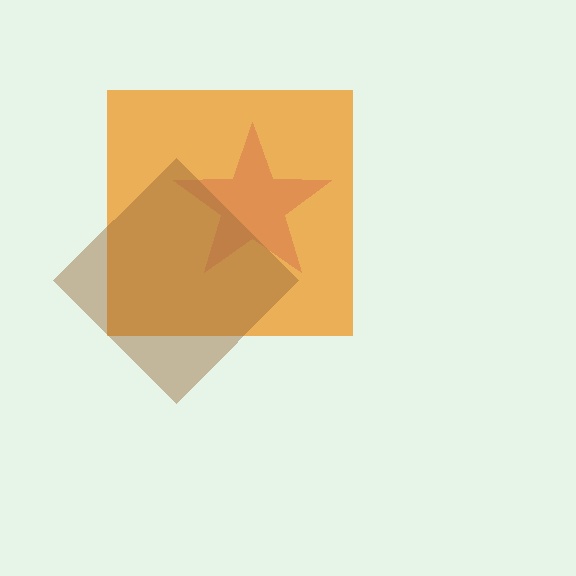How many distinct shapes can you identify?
There are 3 distinct shapes: a purple star, an orange square, a brown diamond.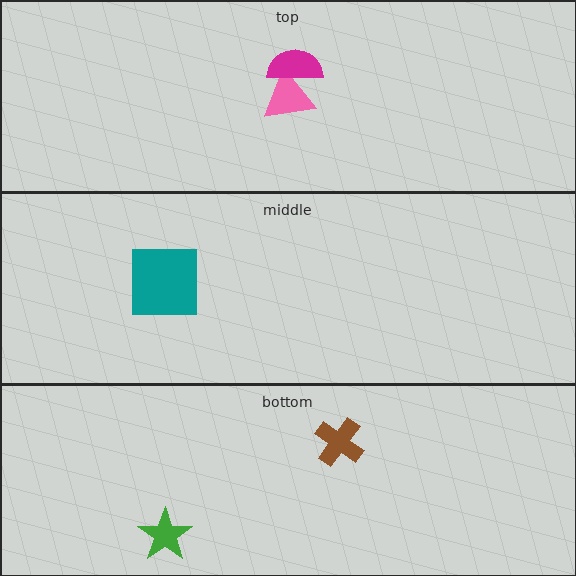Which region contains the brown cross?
The bottom region.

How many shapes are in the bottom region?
2.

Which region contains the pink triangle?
The top region.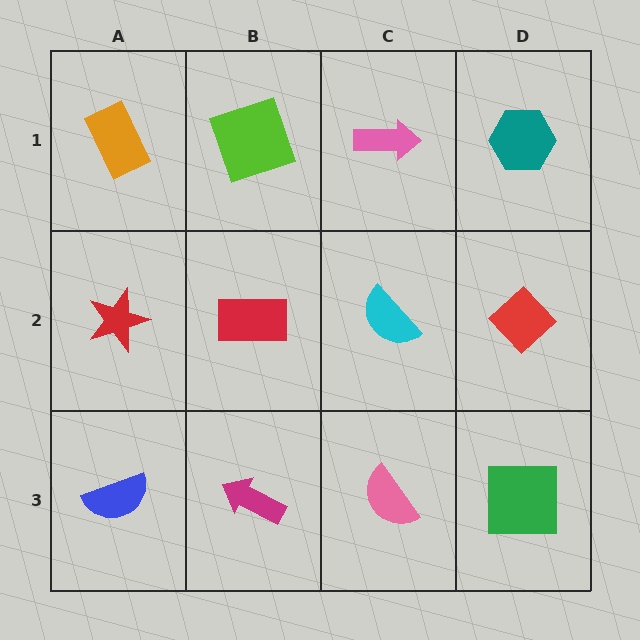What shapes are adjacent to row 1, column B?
A red rectangle (row 2, column B), an orange rectangle (row 1, column A), a pink arrow (row 1, column C).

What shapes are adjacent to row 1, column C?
A cyan semicircle (row 2, column C), a lime square (row 1, column B), a teal hexagon (row 1, column D).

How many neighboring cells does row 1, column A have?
2.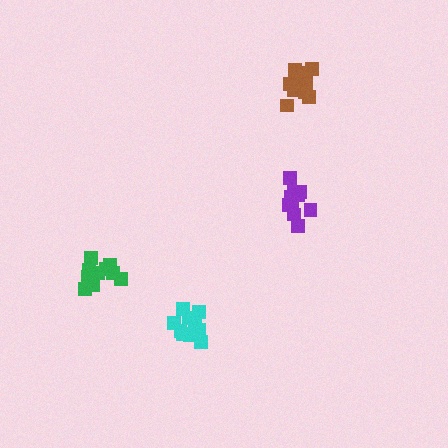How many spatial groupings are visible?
There are 4 spatial groupings.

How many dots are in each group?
Group 1: 10 dots, Group 2: 10 dots, Group 3: 11 dots, Group 4: 11 dots (42 total).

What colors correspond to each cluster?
The clusters are colored: cyan, green, brown, purple.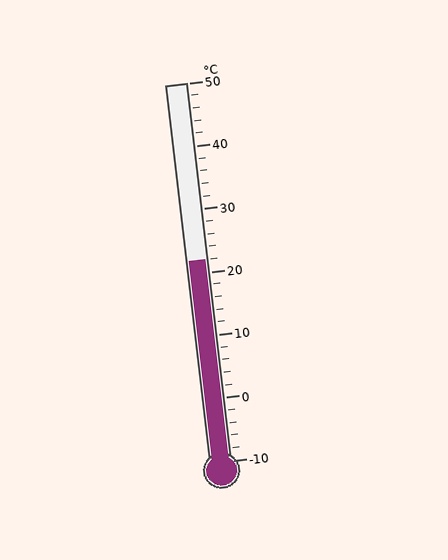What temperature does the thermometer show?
The thermometer shows approximately 22°C.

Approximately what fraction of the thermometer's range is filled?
The thermometer is filled to approximately 55% of its range.